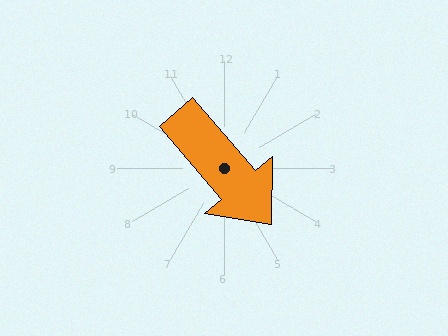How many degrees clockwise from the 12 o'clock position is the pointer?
Approximately 140 degrees.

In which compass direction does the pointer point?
Southeast.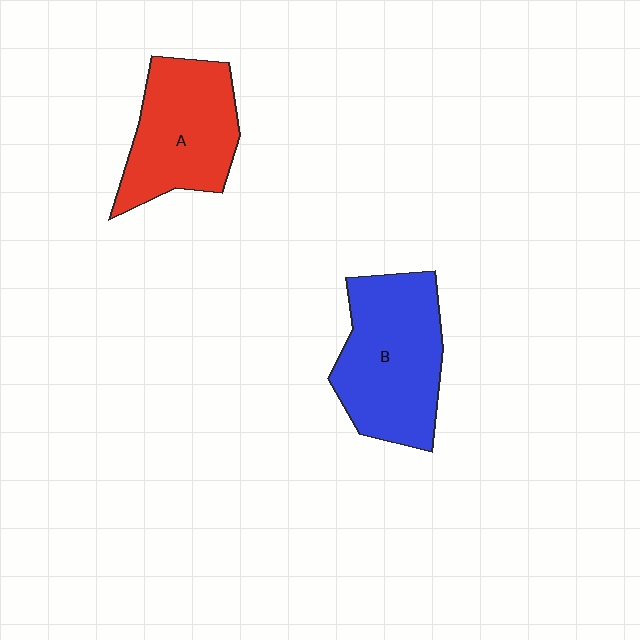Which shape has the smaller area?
Shape A (red).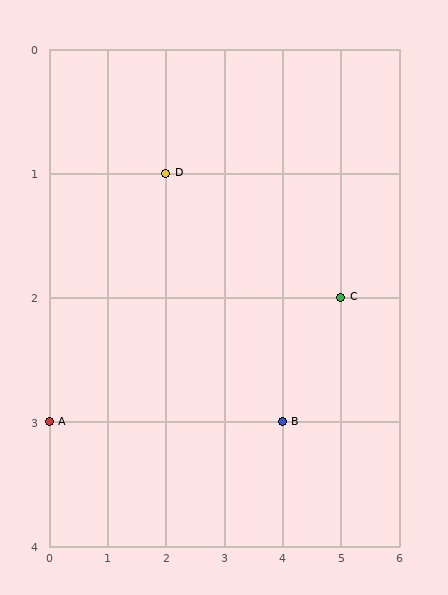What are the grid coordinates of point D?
Point D is at grid coordinates (2, 1).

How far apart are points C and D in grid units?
Points C and D are 3 columns and 1 row apart (about 3.2 grid units diagonally).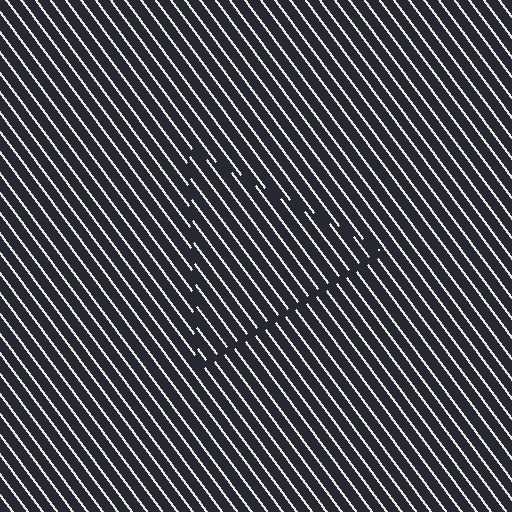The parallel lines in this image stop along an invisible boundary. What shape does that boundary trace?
An illusory triangle. The interior of the shape contains the same grating, shifted by half a period — the contour is defined by the phase discontinuity where line-ends from the inner and outer gratings abut.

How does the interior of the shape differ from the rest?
The interior of the shape contains the same grating, shifted by half a period — the contour is defined by the phase discontinuity where line-ends from the inner and outer gratings abut.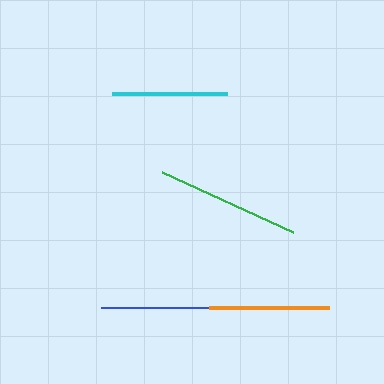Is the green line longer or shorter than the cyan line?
The green line is longer than the cyan line.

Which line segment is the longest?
The blue line is the longest at approximately 180 pixels.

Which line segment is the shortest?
The cyan line is the shortest at approximately 115 pixels.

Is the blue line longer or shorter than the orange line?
The blue line is longer than the orange line.